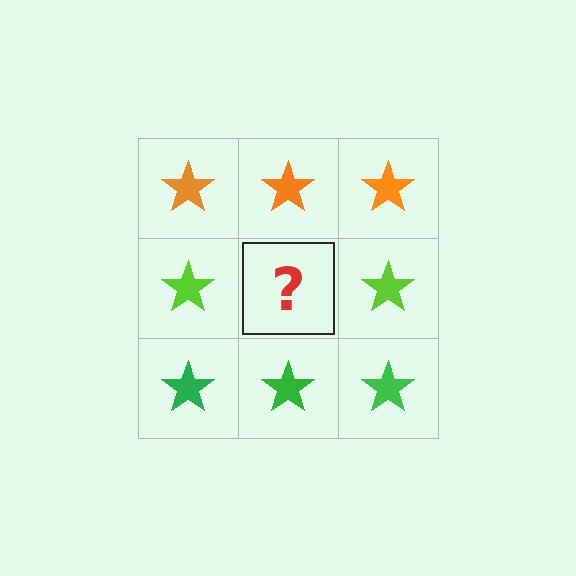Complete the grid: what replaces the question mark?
The question mark should be replaced with a lime star.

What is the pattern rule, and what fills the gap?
The rule is that each row has a consistent color. The gap should be filled with a lime star.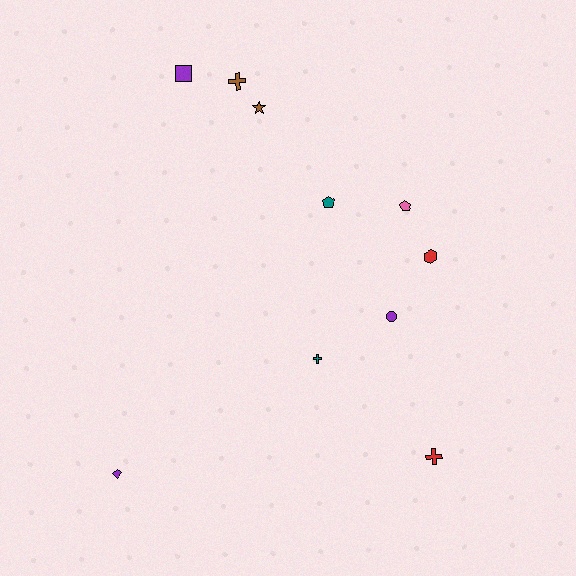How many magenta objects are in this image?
There are no magenta objects.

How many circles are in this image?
There is 1 circle.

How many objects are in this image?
There are 10 objects.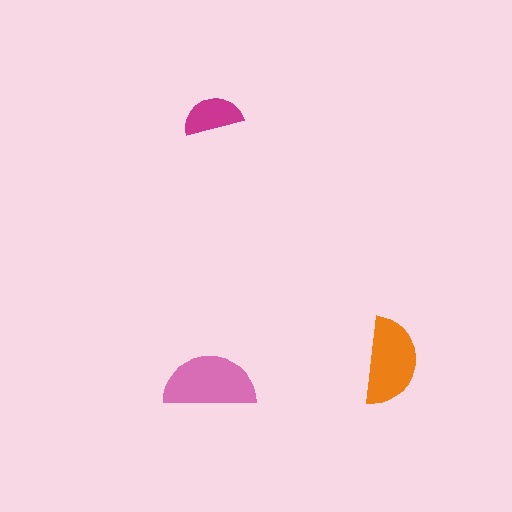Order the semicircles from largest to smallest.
the pink one, the orange one, the magenta one.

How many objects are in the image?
There are 3 objects in the image.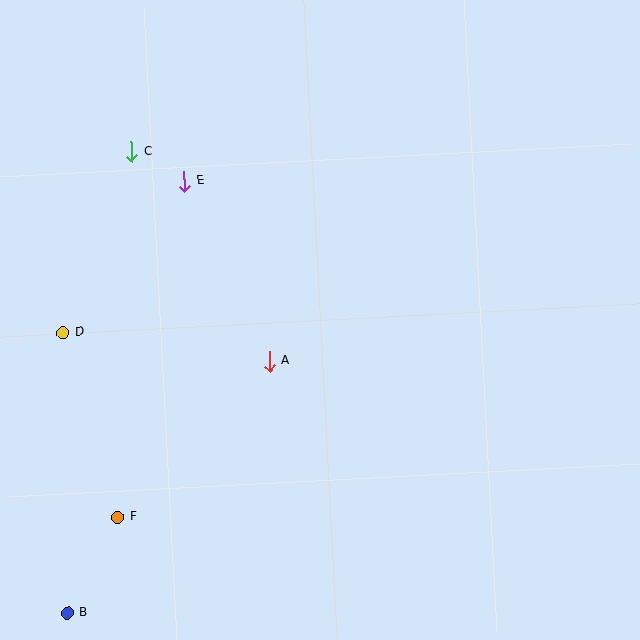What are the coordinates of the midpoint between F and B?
The midpoint between F and B is at (92, 565).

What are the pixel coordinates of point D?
Point D is at (63, 333).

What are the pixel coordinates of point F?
Point F is at (118, 517).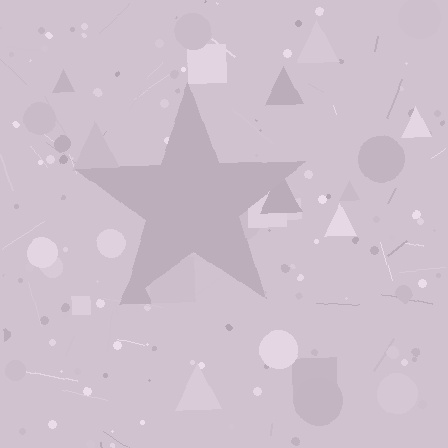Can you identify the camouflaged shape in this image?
The camouflaged shape is a star.